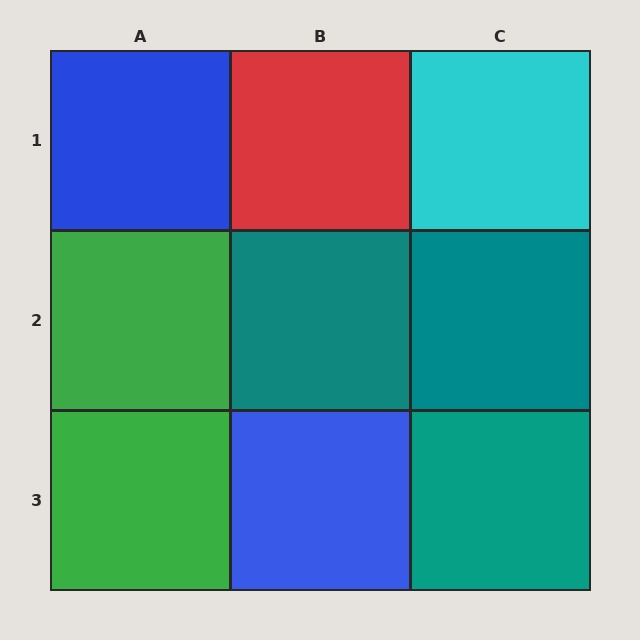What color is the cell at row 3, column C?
Teal.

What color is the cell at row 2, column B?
Teal.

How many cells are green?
2 cells are green.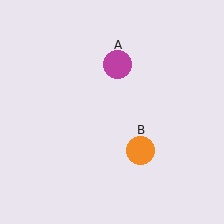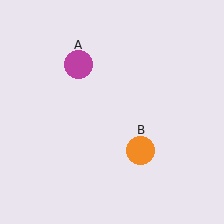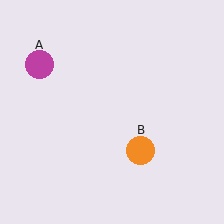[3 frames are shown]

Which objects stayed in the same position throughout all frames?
Orange circle (object B) remained stationary.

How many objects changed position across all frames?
1 object changed position: magenta circle (object A).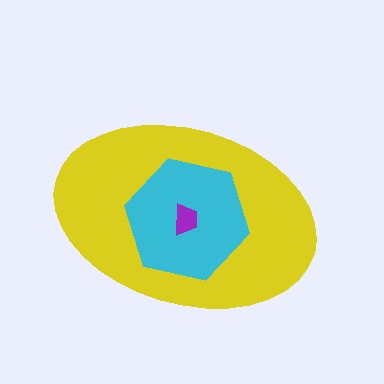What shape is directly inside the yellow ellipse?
The cyan hexagon.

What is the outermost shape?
The yellow ellipse.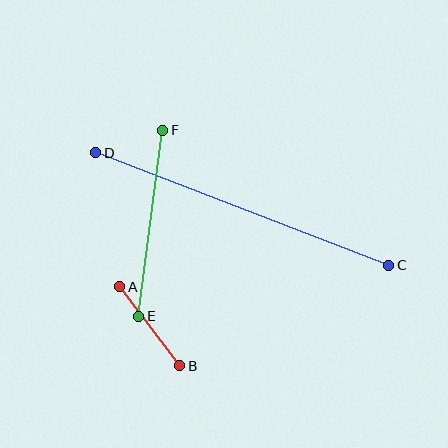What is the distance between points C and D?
The distance is approximately 314 pixels.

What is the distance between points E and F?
The distance is approximately 187 pixels.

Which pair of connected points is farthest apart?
Points C and D are farthest apart.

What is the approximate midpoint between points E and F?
The midpoint is at approximately (151, 223) pixels.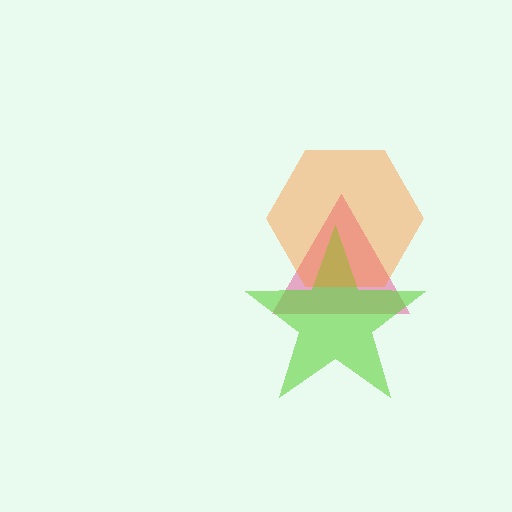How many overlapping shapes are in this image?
There are 3 overlapping shapes in the image.